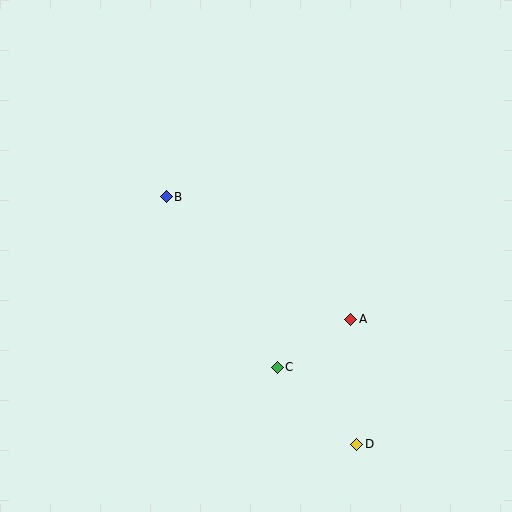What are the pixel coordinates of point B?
Point B is at (166, 197).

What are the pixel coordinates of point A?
Point A is at (351, 319).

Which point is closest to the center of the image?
Point B at (166, 197) is closest to the center.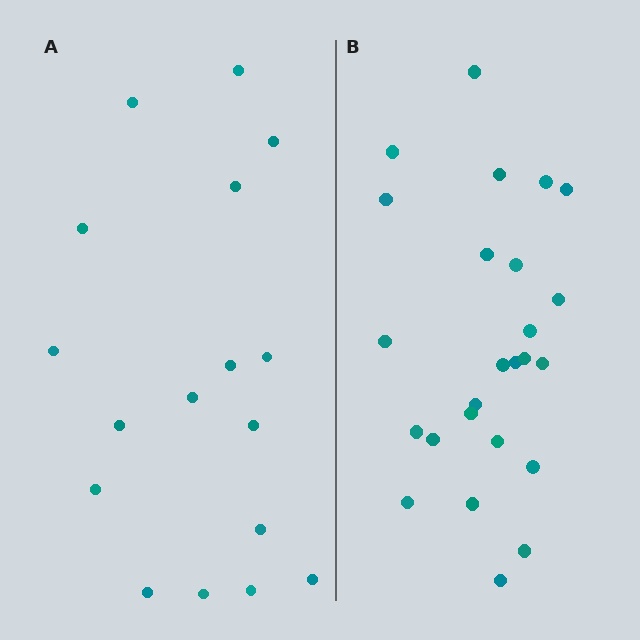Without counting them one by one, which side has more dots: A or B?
Region B (the right region) has more dots.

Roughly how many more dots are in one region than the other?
Region B has roughly 8 or so more dots than region A.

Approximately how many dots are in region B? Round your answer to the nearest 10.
About 20 dots. (The exact count is 25, which rounds to 20.)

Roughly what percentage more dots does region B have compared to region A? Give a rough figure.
About 45% more.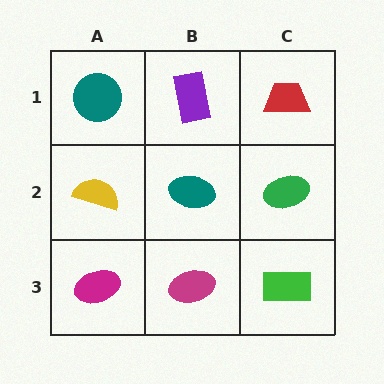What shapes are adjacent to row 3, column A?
A yellow semicircle (row 2, column A), a magenta ellipse (row 3, column B).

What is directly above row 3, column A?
A yellow semicircle.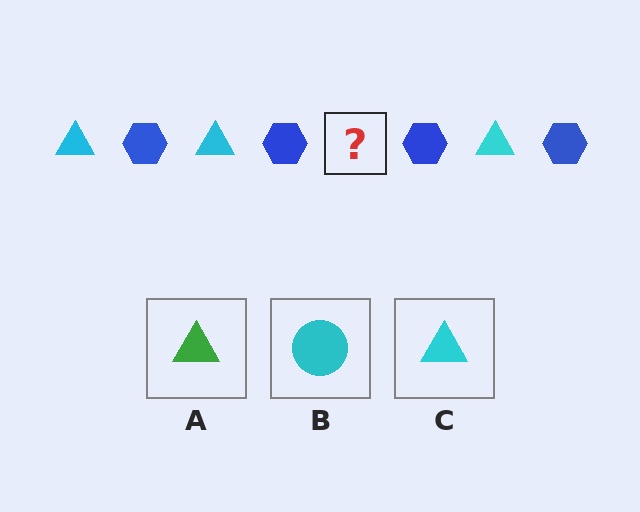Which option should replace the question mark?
Option C.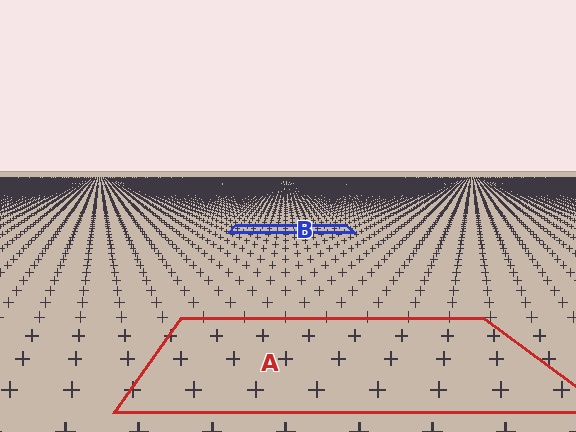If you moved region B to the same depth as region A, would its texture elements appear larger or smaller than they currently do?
They would appear larger. At a closer depth, the same texture elements are projected at a bigger on-screen size.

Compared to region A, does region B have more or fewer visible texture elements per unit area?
Region B has more texture elements per unit area — they are packed more densely because it is farther away.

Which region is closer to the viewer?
Region A is closer. The texture elements there are larger and more spread out.